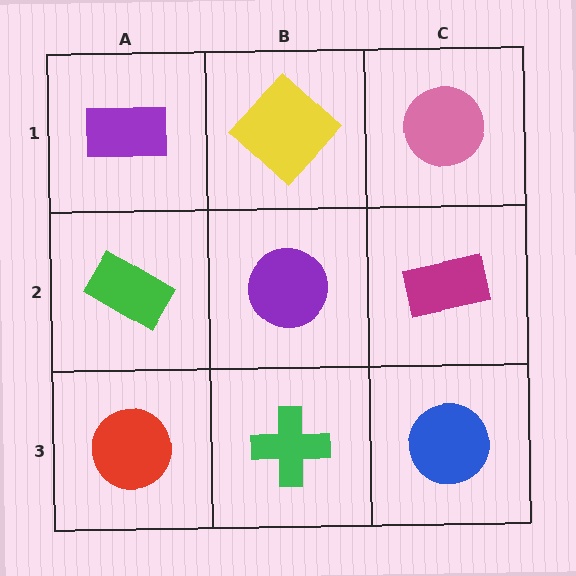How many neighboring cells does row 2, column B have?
4.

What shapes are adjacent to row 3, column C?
A magenta rectangle (row 2, column C), a green cross (row 3, column B).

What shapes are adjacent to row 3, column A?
A green rectangle (row 2, column A), a green cross (row 3, column B).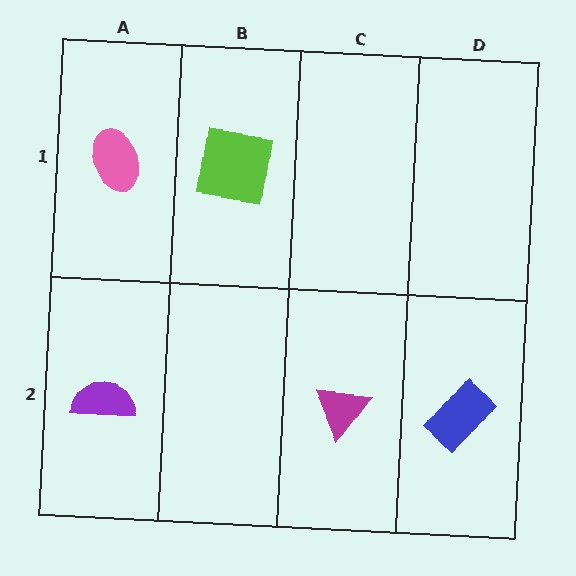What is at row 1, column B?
A lime square.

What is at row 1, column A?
A pink ellipse.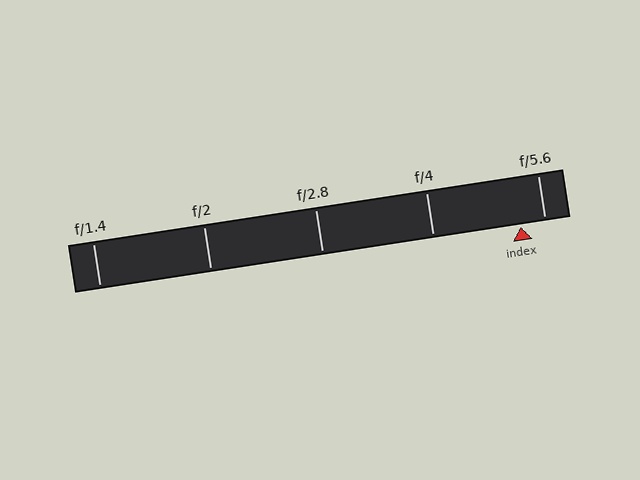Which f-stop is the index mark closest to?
The index mark is closest to f/5.6.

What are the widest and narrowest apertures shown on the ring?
The widest aperture shown is f/1.4 and the narrowest is f/5.6.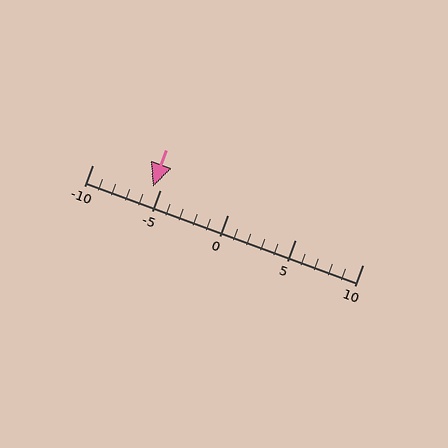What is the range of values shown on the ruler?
The ruler shows values from -10 to 10.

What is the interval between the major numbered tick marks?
The major tick marks are spaced 5 units apart.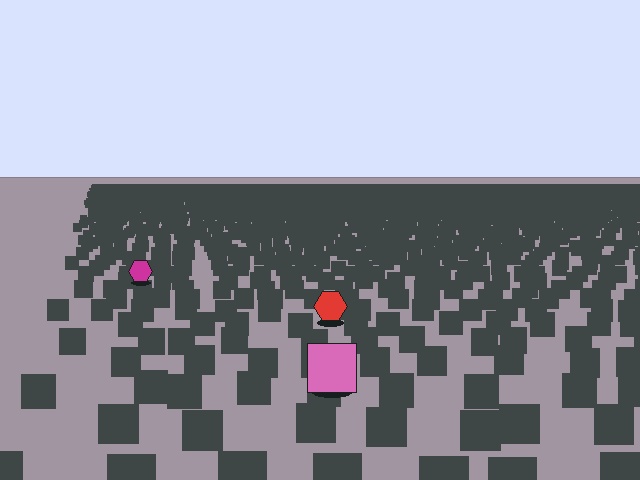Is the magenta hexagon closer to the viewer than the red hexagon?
No. The red hexagon is closer — you can tell from the texture gradient: the ground texture is coarser near it.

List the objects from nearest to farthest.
From nearest to farthest: the pink square, the red hexagon, the magenta hexagon.